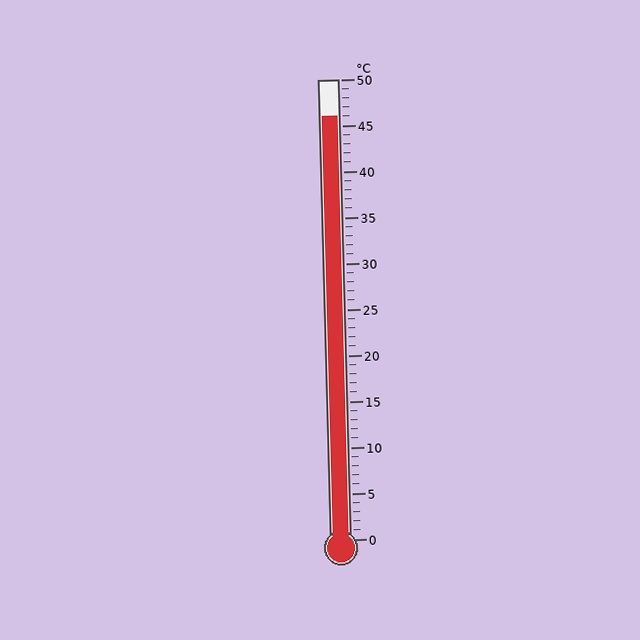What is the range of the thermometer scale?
The thermometer scale ranges from 0°C to 50°C.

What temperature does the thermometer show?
The thermometer shows approximately 46°C.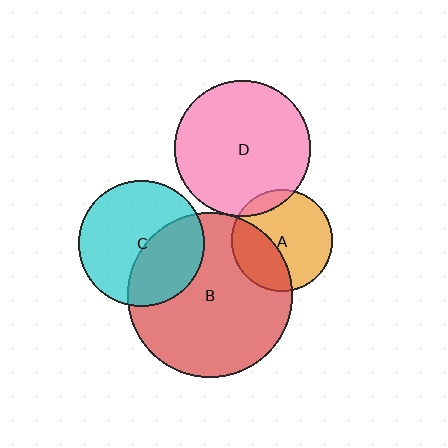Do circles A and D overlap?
Yes.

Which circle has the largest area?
Circle B (red).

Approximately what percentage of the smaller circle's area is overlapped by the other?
Approximately 10%.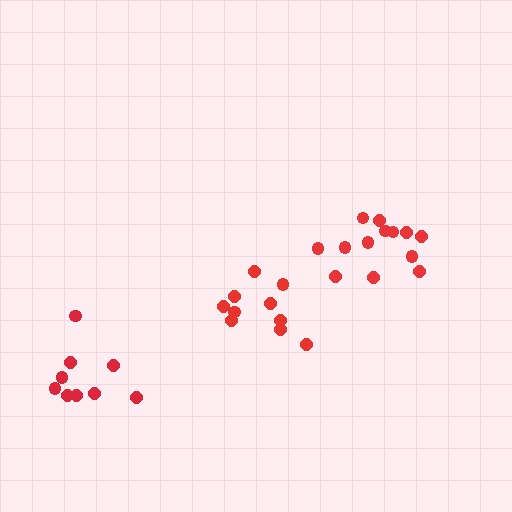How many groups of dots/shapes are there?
There are 3 groups.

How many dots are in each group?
Group 1: 13 dots, Group 2: 10 dots, Group 3: 9 dots (32 total).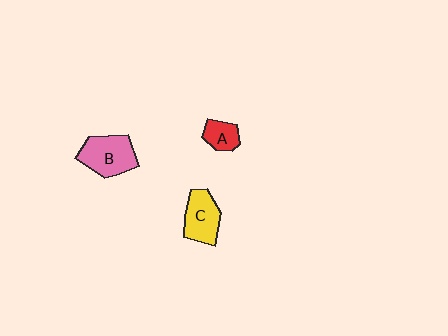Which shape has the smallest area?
Shape A (red).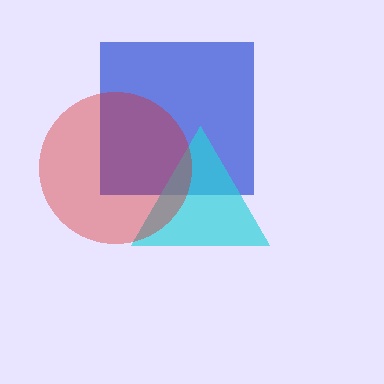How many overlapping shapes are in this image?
There are 3 overlapping shapes in the image.